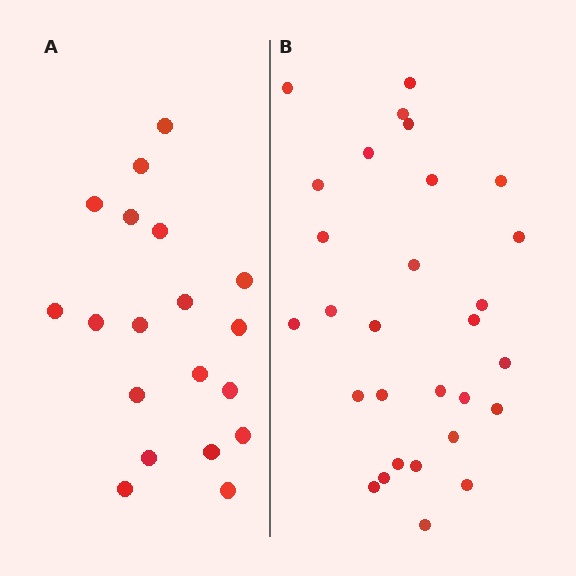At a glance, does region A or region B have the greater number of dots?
Region B (the right region) has more dots.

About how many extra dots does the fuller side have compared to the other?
Region B has roughly 10 or so more dots than region A.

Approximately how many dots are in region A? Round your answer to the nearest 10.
About 20 dots. (The exact count is 19, which rounds to 20.)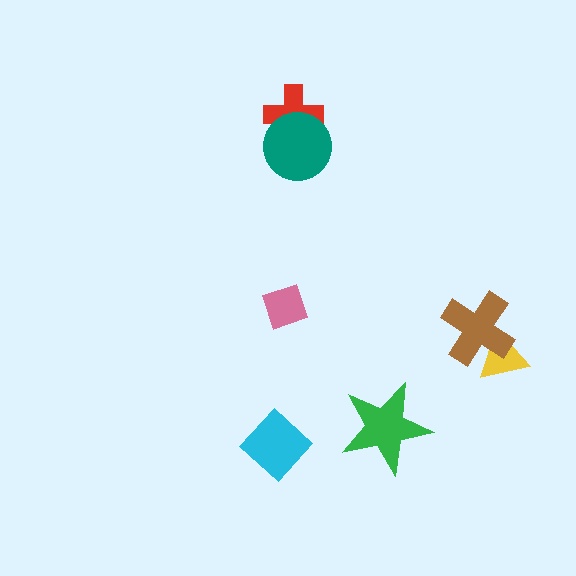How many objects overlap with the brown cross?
1 object overlaps with the brown cross.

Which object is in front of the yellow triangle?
The brown cross is in front of the yellow triangle.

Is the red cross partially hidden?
Yes, it is partially covered by another shape.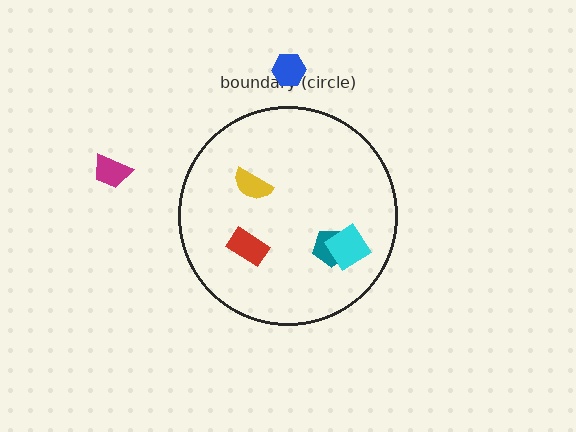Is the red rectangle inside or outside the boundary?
Inside.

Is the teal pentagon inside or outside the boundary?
Inside.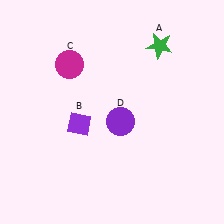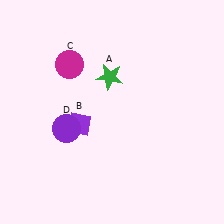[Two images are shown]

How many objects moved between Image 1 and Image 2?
2 objects moved between the two images.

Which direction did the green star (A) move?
The green star (A) moved left.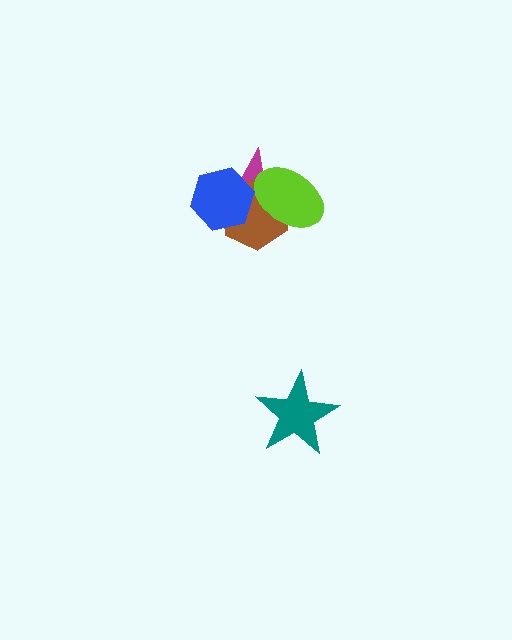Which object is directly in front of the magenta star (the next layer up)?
The brown hexagon is directly in front of the magenta star.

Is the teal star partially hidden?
No, no other shape covers it.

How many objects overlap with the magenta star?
3 objects overlap with the magenta star.